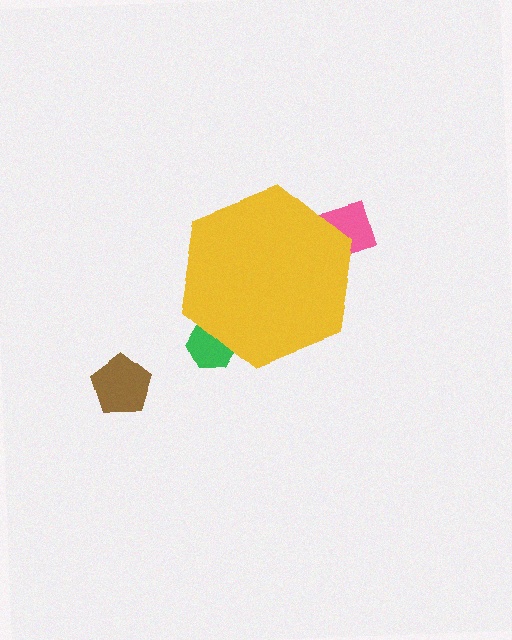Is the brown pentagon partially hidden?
No, the brown pentagon is fully visible.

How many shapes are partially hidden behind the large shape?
2 shapes are partially hidden.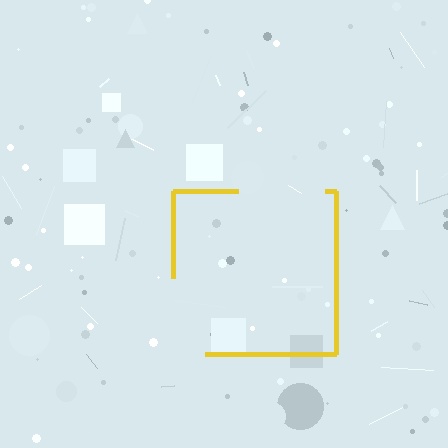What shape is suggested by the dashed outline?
The dashed outline suggests a square.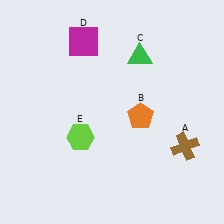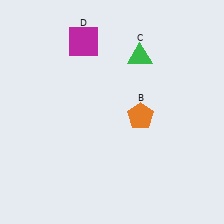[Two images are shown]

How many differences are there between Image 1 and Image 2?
There are 2 differences between the two images.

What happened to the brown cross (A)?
The brown cross (A) was removed in Image 2. It was in the bottom-right area of Image 1.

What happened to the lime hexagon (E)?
The lime hexagon (E) was removed in Image 2. It was in the bottom-left area of Image 1.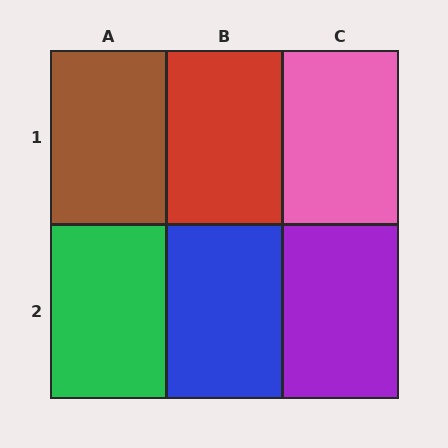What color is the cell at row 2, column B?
Blue.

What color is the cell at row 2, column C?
Purple.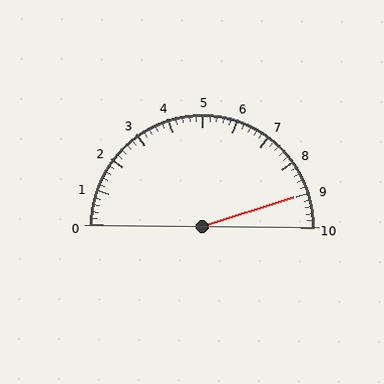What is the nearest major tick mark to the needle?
The nearest major tick mark is 9.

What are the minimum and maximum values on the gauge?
The gauge ranges from 0 to 10.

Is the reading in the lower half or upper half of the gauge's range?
The reading is in the upper half of the range (0 to 10).